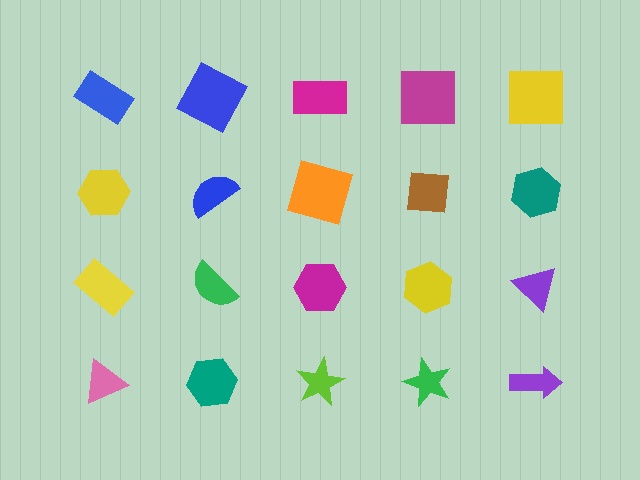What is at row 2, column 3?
An orange square.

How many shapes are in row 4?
5 shapes.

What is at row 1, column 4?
A magenta square.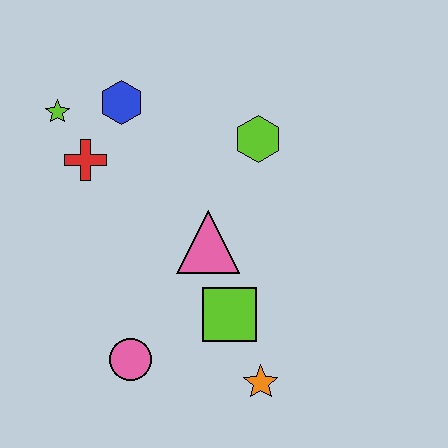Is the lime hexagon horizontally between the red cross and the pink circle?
No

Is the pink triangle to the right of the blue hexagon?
Yes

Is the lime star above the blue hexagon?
No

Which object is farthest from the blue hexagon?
The orange star is farthest from the blue hexagon.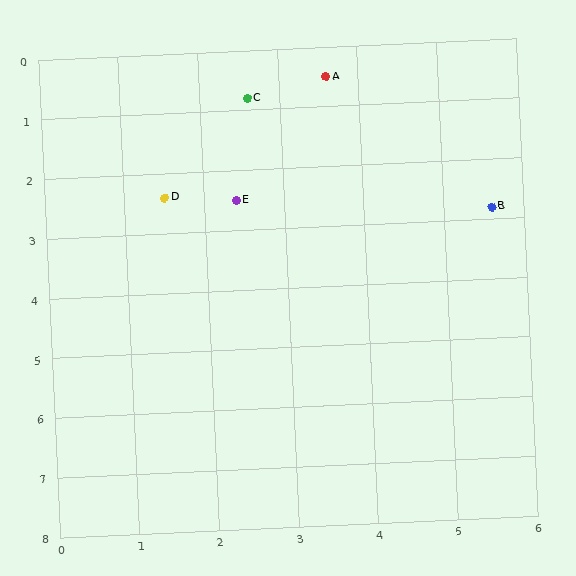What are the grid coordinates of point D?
Point D is at approximately (1.5, 2.4).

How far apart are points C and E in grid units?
Points C and E are about 1.7 grid units apart.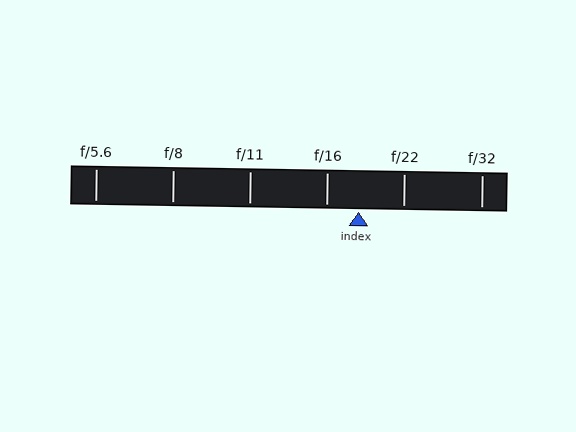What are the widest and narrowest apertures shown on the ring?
The widest aperture shown is f/5.6 and the narrowest is f/32.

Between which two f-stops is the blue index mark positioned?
The index mark is between f/16 and f/22.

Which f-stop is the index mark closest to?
The index mark is closest to f/16.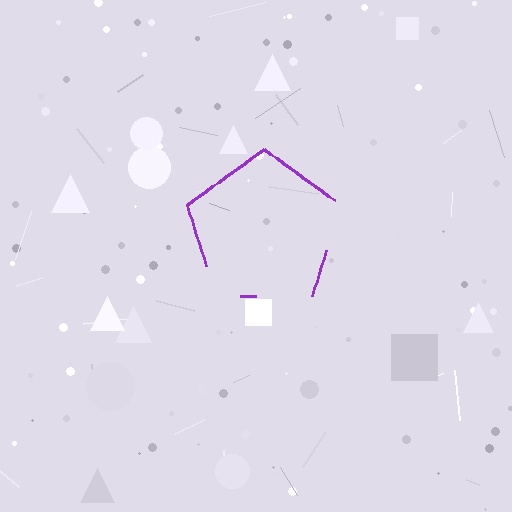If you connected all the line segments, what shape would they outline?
They would outline a pentagon.